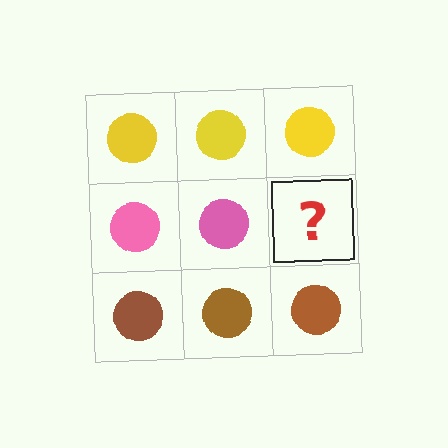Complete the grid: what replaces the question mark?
The question mark should be replaced with a pink circle.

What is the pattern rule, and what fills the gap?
The rule is that each row has a consistent color. The gap should be filled with a pink circle.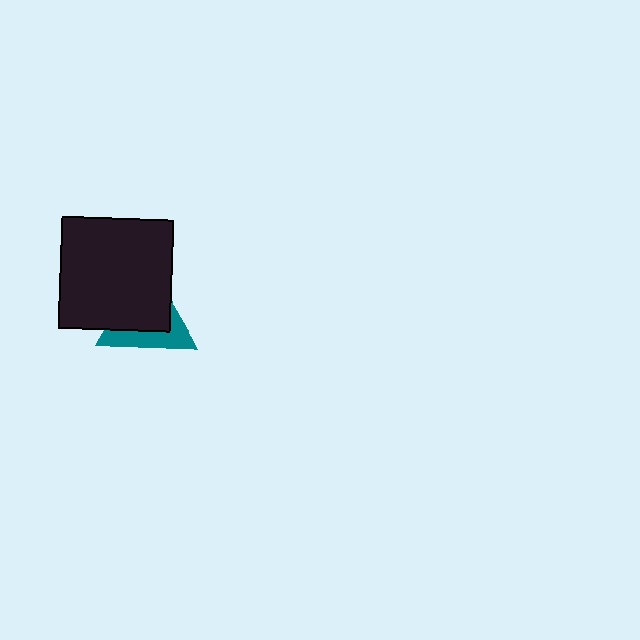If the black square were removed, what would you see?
You would see the complete teal triangle.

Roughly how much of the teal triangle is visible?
A small part of it is visible (roughly 39%).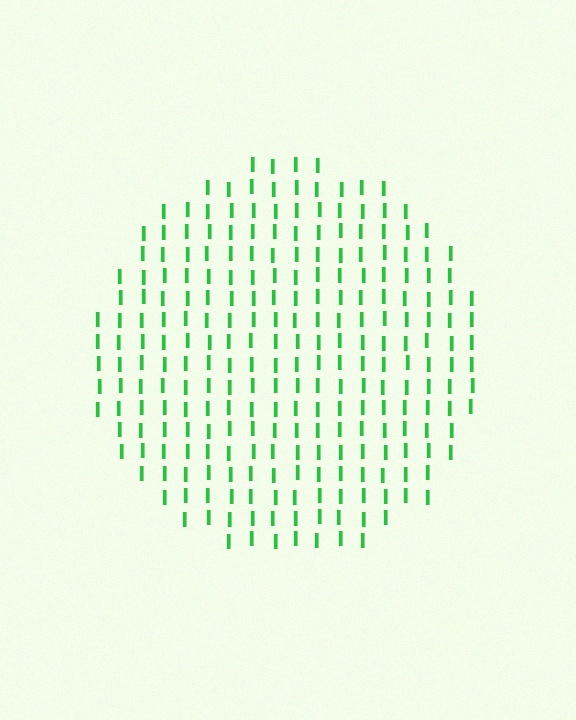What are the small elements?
The small elements are letter I's.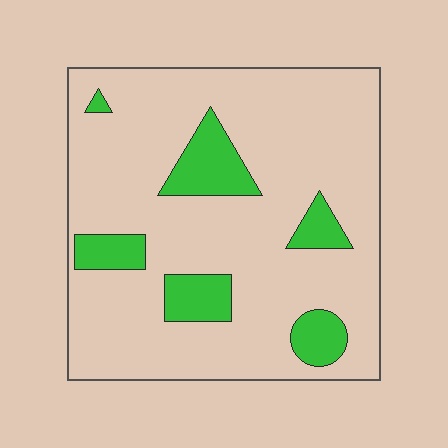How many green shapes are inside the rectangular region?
6.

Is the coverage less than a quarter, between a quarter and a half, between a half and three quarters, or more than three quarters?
Less than a quarter.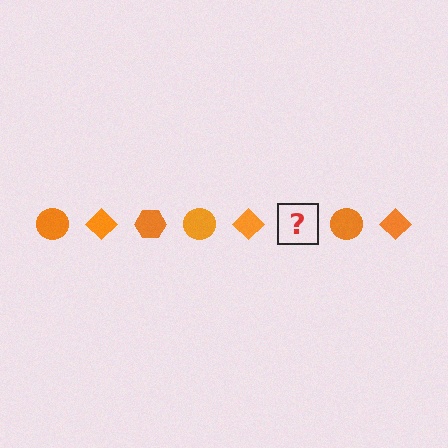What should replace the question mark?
The question mark should be replaced with an orange hexagon.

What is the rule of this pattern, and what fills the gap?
The rule is that the pattern cycles through circle, diamond, hexagon shapes in orange. The gap should be filled with an orange hexagon.